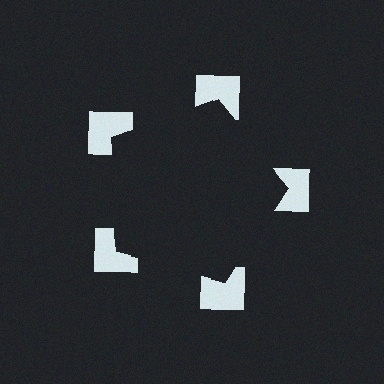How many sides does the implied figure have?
5 sides.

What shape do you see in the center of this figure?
An illusory pentagon — its edges are inferred from the aligned wedge cuts in the notched squares, not physically drawn.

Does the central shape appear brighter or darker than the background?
It typically appears slightly darker than the background, even though no actual brightness change is drawn.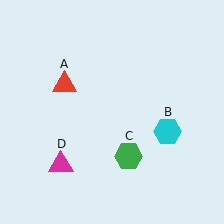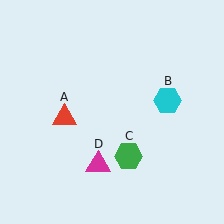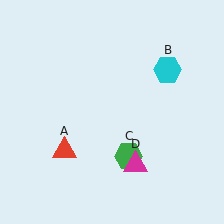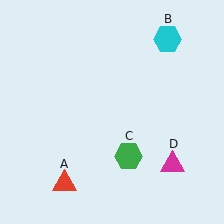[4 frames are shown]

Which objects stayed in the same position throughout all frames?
Green hexagon (object C) remained stationary.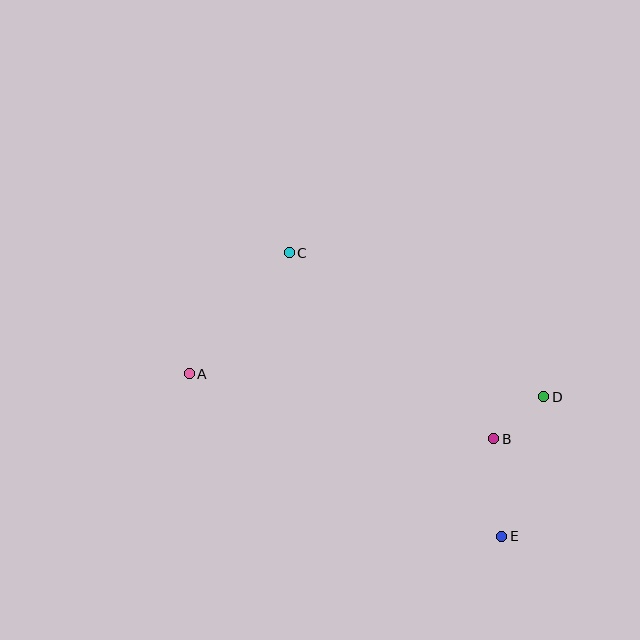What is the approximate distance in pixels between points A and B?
The distance between A and B is approximately 311 pixels.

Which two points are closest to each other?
Points B and D are closest to each other.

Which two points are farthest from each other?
Points A and D are farthest from each other.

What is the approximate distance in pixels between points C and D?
The distance between C and D is approximately 293 pixels.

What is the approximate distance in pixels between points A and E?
The distance between A and E is approximately 352 pixels.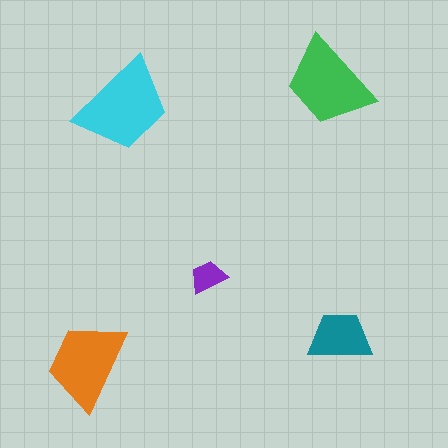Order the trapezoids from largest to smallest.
the cyan one, the green one, the orange one, the teal one, the purple one.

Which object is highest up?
The green trapezoid is topmost.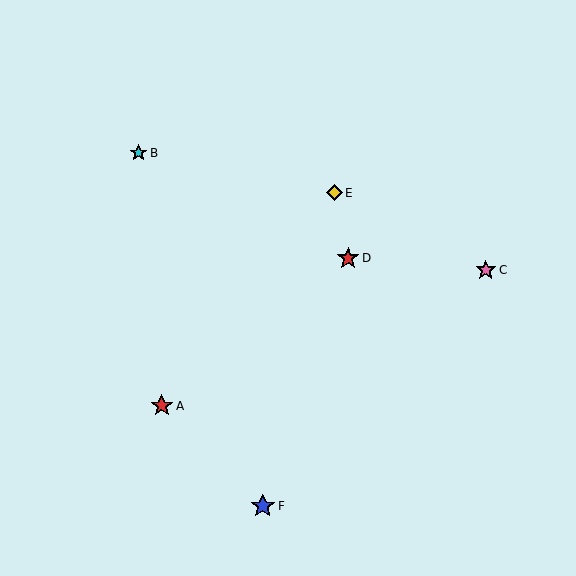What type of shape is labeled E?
Shape E is a yellow diamond.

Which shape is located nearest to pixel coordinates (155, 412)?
The red star (labeled A) at (162, 406) is nearest to that location.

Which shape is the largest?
The blue star (labeled F) is the largest.